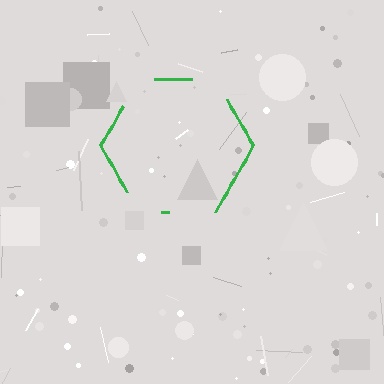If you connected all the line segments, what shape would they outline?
They would outline a hexagon.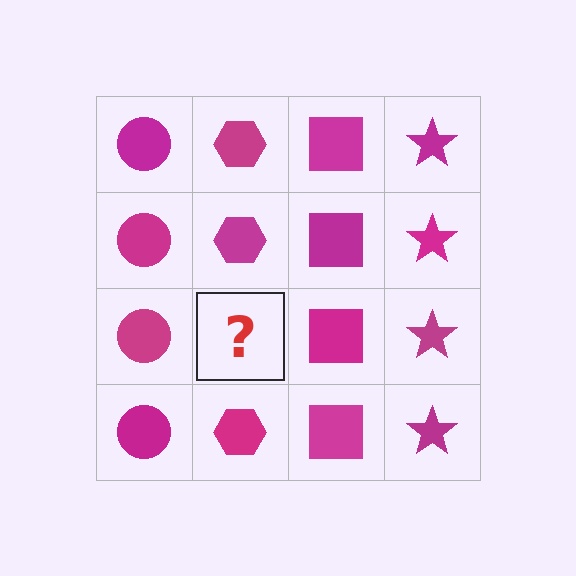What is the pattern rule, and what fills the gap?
The rule is that each column has a consistent shape. The gap should be filled with a magenta hexagon.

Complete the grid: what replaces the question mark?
The question mark should be replaced with a magenta hexagon.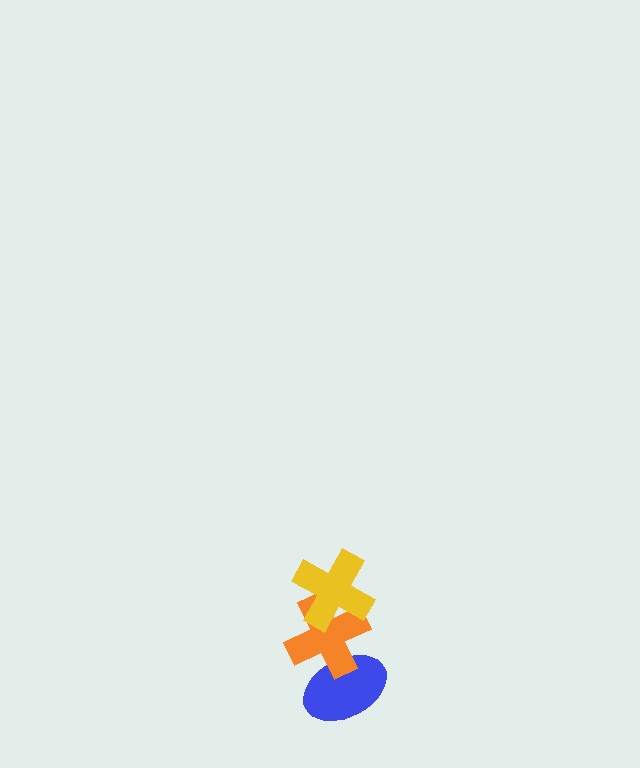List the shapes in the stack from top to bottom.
From top to bottom: the yellow cross, the orange cross, the blue ellipse.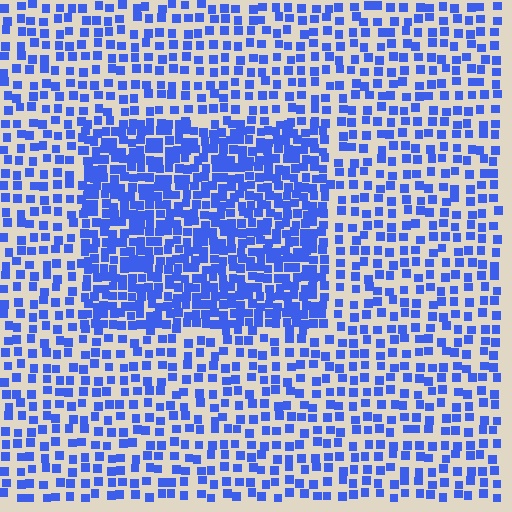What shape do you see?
I see a rectangle.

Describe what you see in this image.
The image contains small blue elements arranged at two different densities. A rectangle-shaped region is visible where the elements are more densely packed than the surrounding area.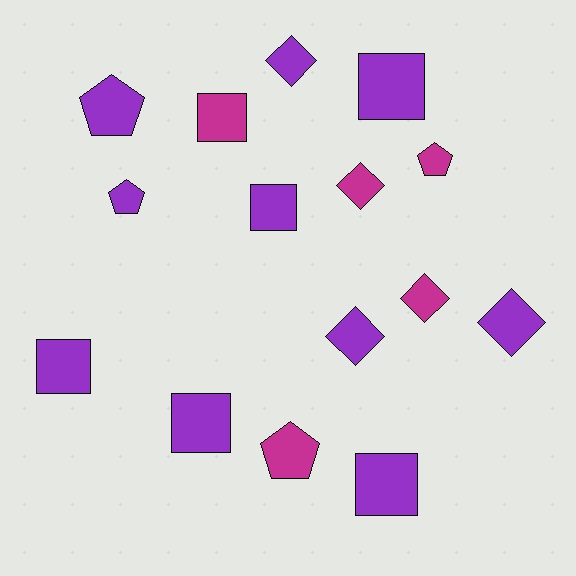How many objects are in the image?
There are 15 objects.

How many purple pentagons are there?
There are 2 purple pentagons.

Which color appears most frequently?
Purple, with 10 objects.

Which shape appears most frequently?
Square, with 6 objects.